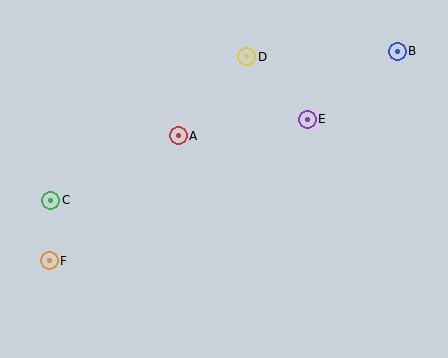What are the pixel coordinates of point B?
Point B is at (397, 51).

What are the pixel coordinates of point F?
Point F is at (49, 261).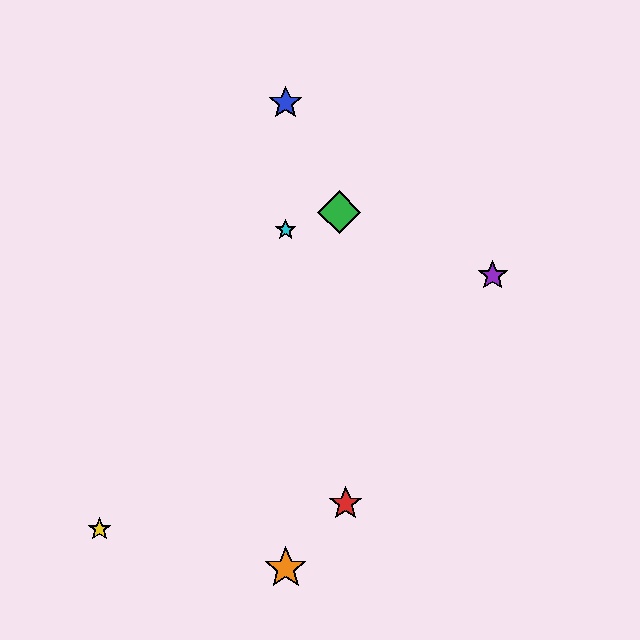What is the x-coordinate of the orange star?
The orange star is at x≈286.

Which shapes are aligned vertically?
The blue star, the orange star, the cyan star are aligned vertically.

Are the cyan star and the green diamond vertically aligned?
No, the cyan star is at x≈286 and the green diamond is at x≈339.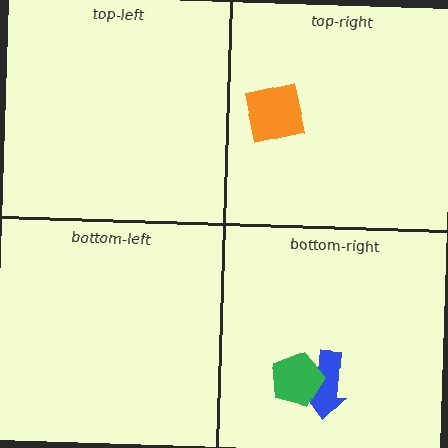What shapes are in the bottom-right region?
The blue arrow, the green pentagon.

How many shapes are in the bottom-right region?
2.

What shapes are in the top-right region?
The orange square.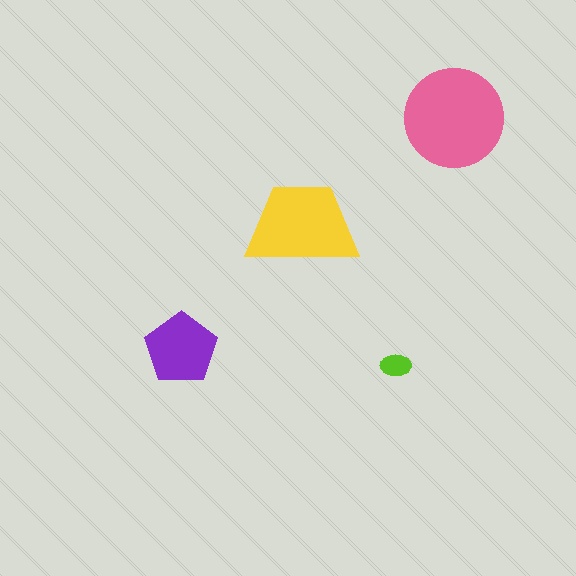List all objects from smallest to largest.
The lime ellipse, the purple pentagon, the yellow trapezoid, the pink circle.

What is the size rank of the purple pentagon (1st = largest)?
3rd.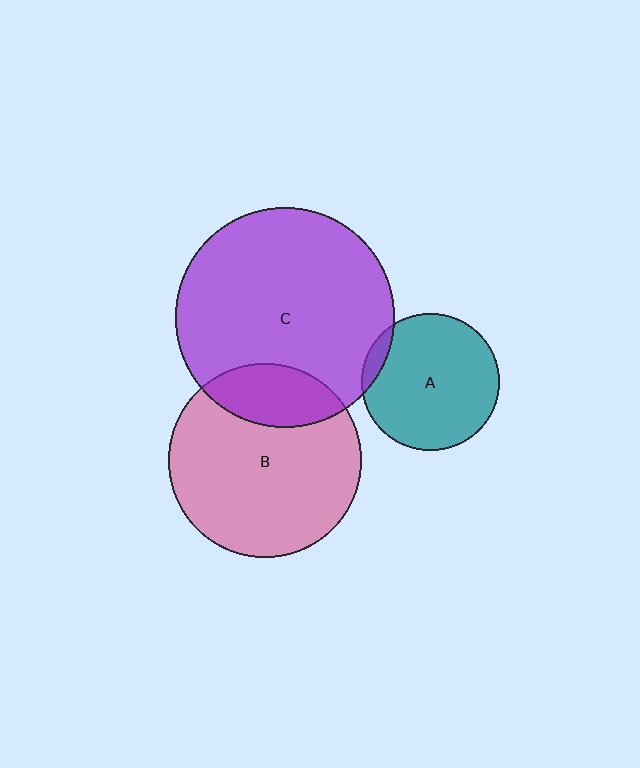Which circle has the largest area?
Circle C (purple).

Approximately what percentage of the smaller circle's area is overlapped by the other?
Approximately 5%.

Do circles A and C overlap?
Yes.